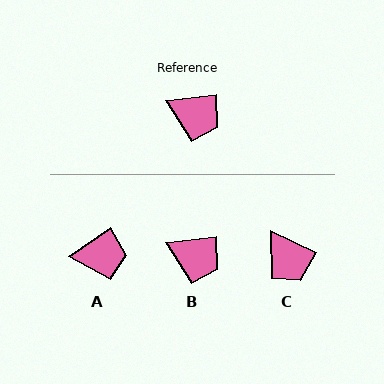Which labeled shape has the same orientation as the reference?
B.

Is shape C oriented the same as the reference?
No, it is off by about 32 degrees.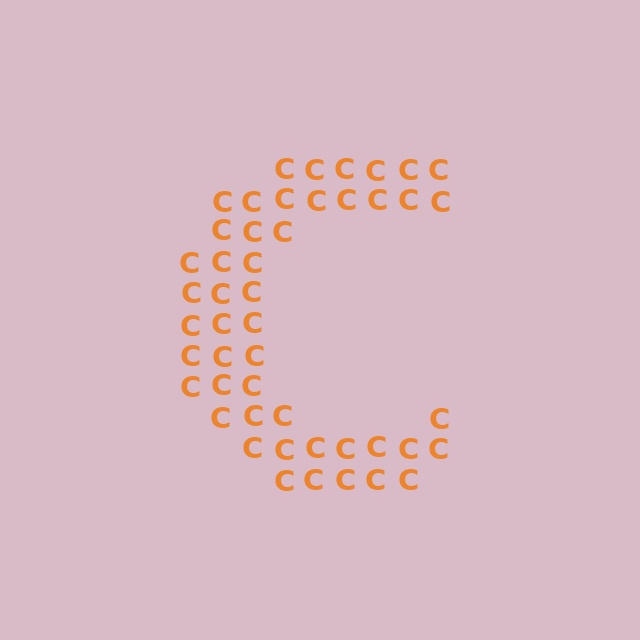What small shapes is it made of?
It is made of small letter C's.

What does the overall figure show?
The overall figure shows the letter C.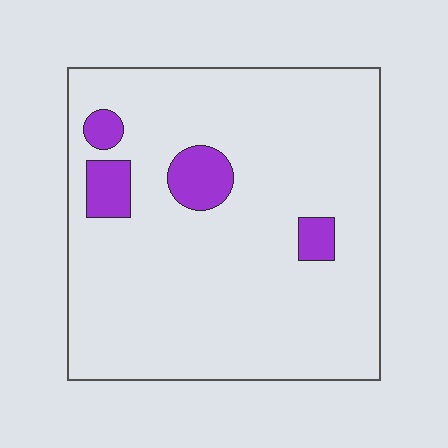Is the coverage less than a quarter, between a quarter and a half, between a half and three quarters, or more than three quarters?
Less than a quarter.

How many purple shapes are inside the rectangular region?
4.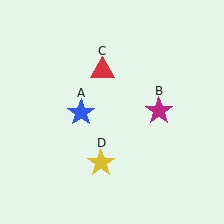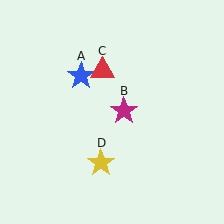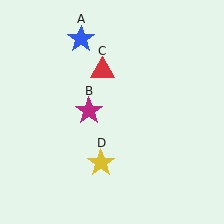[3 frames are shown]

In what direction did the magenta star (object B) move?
The magenta star (object B) moved left.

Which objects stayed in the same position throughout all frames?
Red triangle (object C) and yellow star (object D) remained stationary.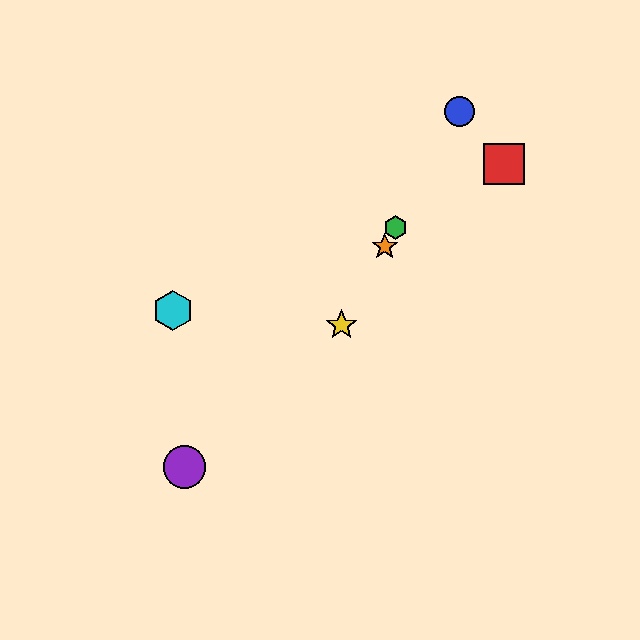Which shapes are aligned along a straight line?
The blue circle, the green hexagon, the yellow star, the orange star are aligned along a straight line.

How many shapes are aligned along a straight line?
4 shapes (the blue circle, the green hexagon, the yellow star, the orange star) are aligned along a straight line.